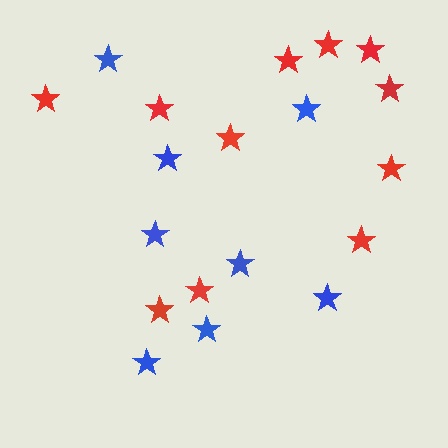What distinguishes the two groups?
There are 2 groups: one group of red stars (11) and one group of blue stars (8).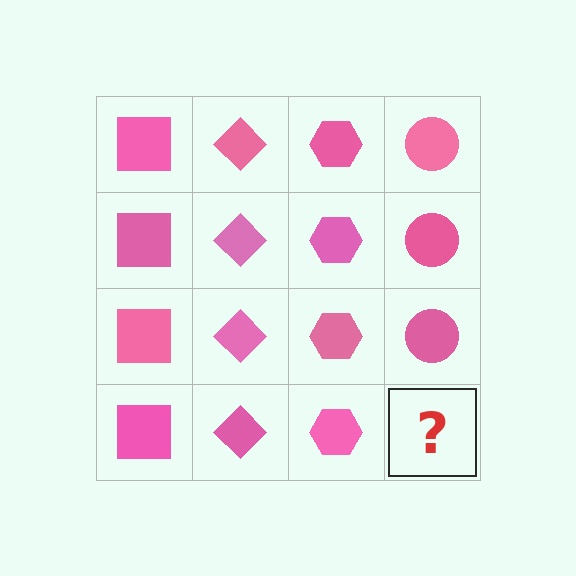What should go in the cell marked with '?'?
The missing cell should contain a pink circle.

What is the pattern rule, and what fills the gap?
The rule is that each column has a consistent shape. The gap should be filled with a pink circle.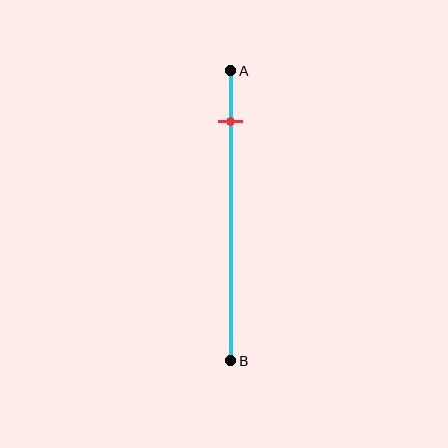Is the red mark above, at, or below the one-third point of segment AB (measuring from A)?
The red mark is above the one-third point of segment AB.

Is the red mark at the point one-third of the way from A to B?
No, the mark is at about 20% from A, not at the 33% one-third point.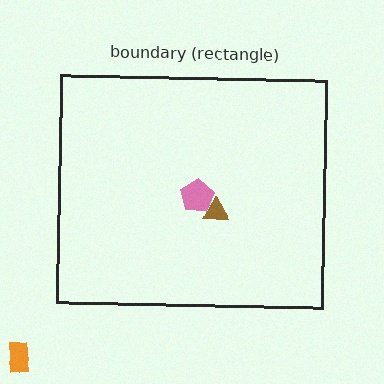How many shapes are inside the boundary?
2 inside, 1 outside.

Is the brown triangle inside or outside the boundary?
Inside.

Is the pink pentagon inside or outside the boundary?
Inside.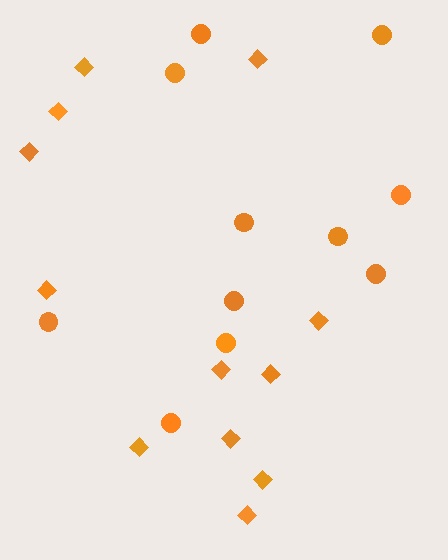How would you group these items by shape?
There are 2 groups: one group of circles (11) and one group of diamonds (12).